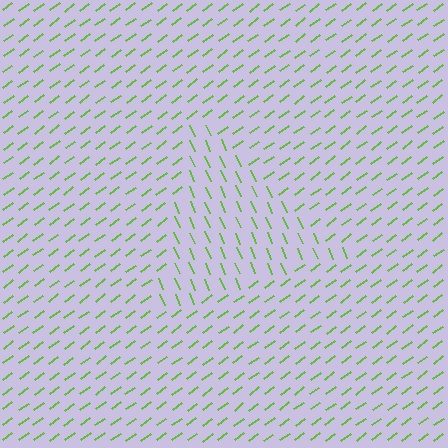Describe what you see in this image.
The image is filled with small lime line segments. A triangle region in the image has lines oriented differently from the surrounding lines, creating a visible texture boundary.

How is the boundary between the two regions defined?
The boundary is defined purely by a change in line orientation (approximately 76 degrees difference). All lines are the same color and thickness.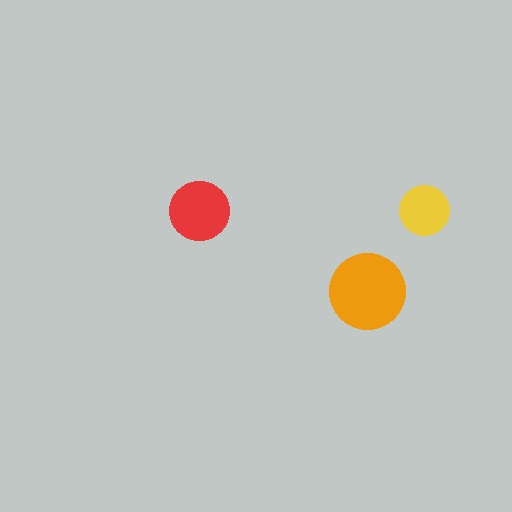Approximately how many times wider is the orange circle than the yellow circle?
About 1.5 times wider.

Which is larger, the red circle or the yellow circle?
The red one.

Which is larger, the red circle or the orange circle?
The orange one.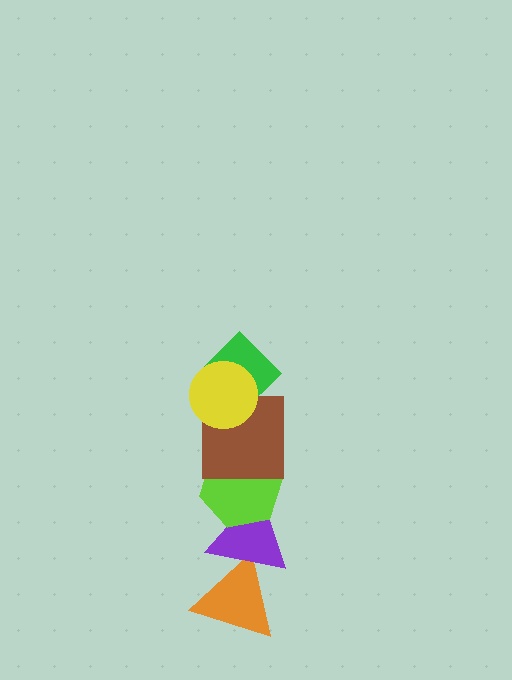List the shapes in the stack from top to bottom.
From top to bottom: the yellow circle, the green diamond, the brown square, the lime hexagon, the purple triangle, the orange triangle.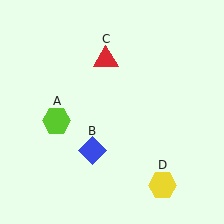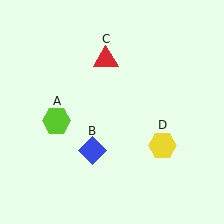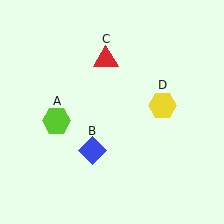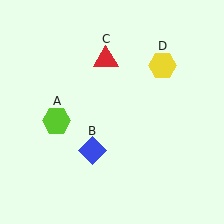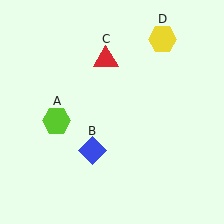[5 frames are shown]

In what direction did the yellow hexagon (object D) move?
The yellow hexagon (object D) moved up.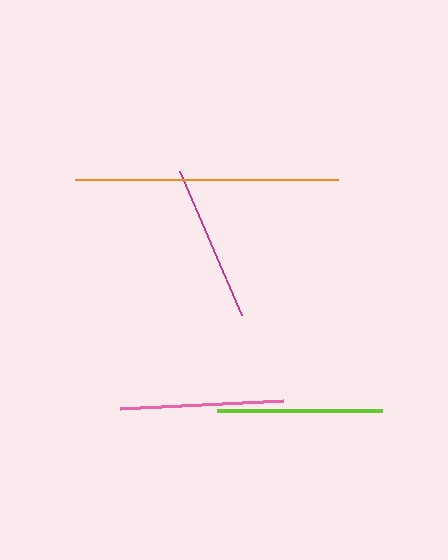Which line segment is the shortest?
The magenta line is the shortest at approximately 157 pixels.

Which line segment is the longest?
The orange line is the longest at approximately 263 pixels.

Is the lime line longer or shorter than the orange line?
The orange line is longer than the lime line.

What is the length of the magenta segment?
The magenta segment is approximately 157 pixels long.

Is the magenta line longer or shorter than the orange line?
The orange line is longer than the magenta line.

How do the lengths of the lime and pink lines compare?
The lime and pink lines are approximately the same length.